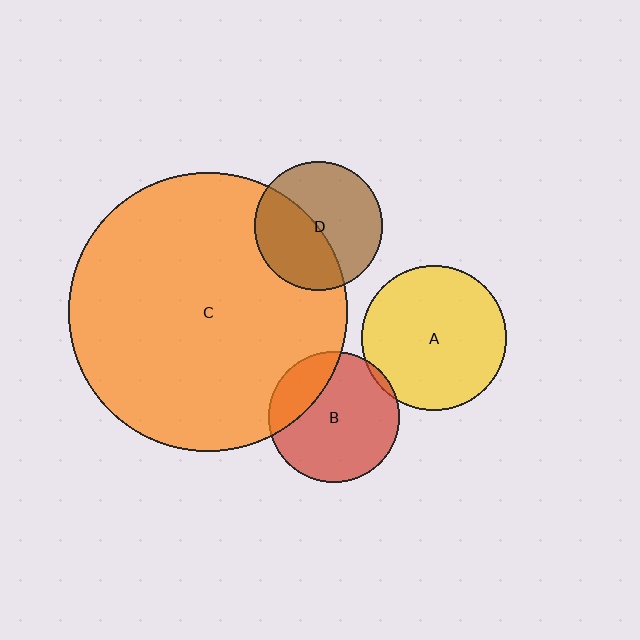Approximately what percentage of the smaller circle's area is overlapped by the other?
Approximately 5%.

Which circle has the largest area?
Circle C (orange).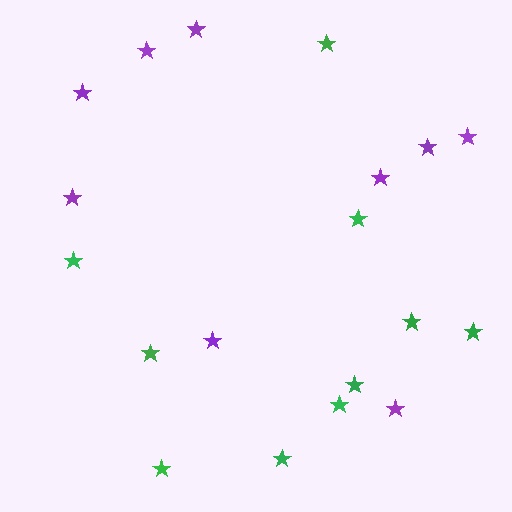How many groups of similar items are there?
There are 2 groups: one group of green stars (10) and one group of purple stars (9).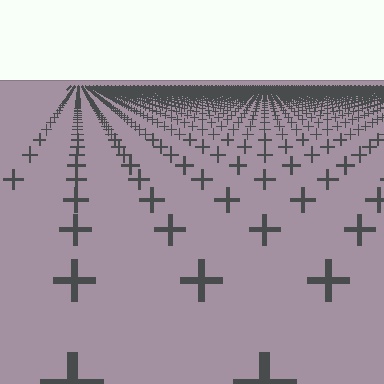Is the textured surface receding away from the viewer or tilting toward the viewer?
The surface is receding away from the viewer. Texture elements get smaller and denser toward the top.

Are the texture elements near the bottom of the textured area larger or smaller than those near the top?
Larger. Near the bottom, elements are closer to the viewer and appear at a bigger on-screen size.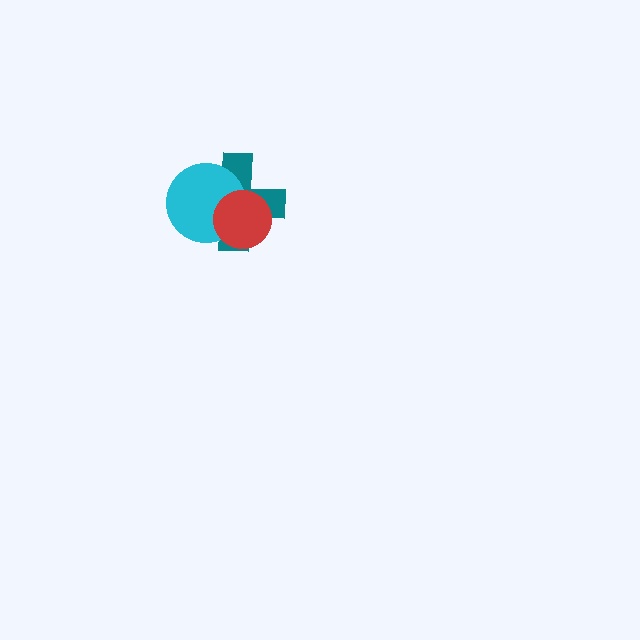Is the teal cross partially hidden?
Yes, it is partially covered by another shape.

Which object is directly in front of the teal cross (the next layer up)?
The cyan circle is directly in front of the teal cross.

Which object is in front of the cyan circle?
The red circle is in front of the cyan circle.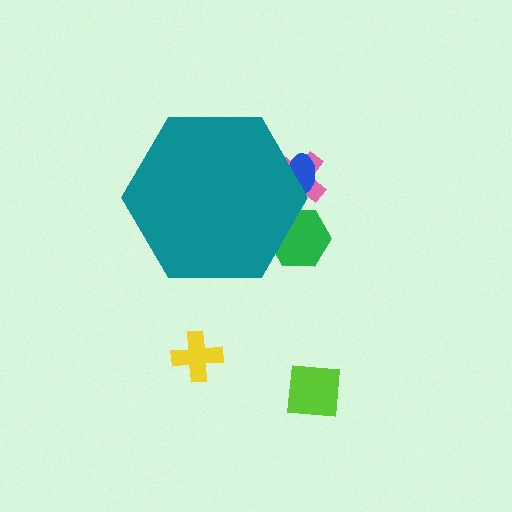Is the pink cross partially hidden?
Yes, the pink cross is partially hidden behind the teal hexagon.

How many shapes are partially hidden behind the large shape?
3 shapes are partially hidden.